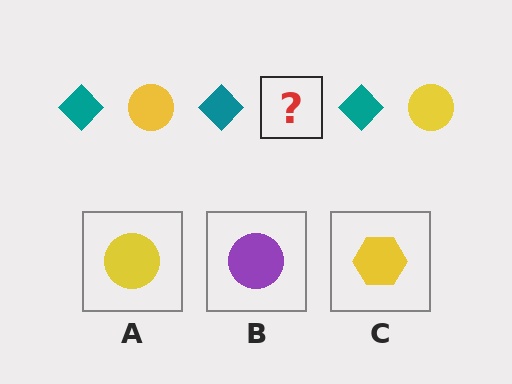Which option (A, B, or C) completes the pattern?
A.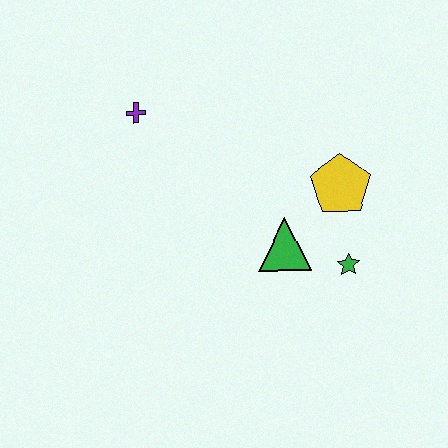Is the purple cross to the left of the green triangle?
Yes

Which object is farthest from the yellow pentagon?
The purple cross is farthest from the yellow pentagon.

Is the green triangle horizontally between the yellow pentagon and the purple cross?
Yes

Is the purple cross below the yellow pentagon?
No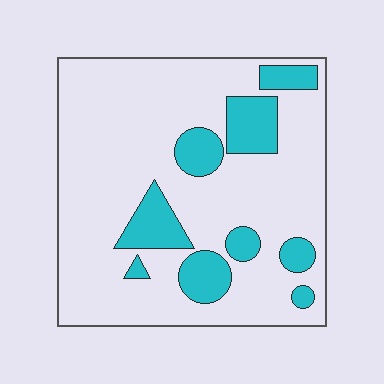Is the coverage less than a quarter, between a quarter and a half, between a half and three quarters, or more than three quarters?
Less than a quarter.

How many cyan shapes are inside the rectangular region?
9.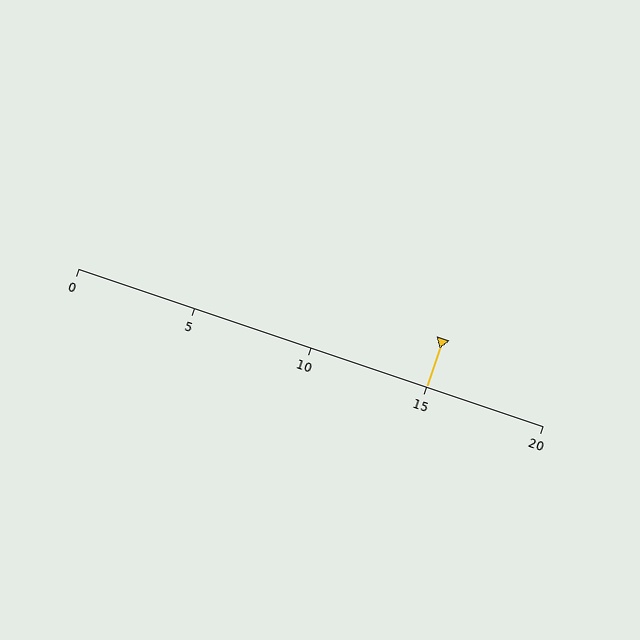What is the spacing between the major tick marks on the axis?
The major ticks are spaced 5 apart.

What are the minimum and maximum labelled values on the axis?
The axis runs from 0 to 20.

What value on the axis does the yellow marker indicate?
The marker indicates approximately 15.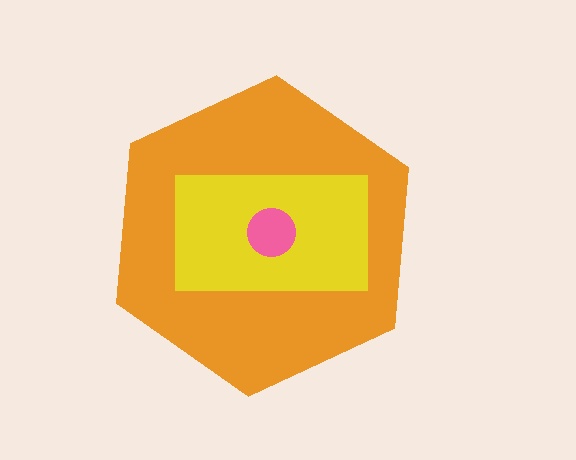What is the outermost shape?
The orange hexagon.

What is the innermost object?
The pink circle.